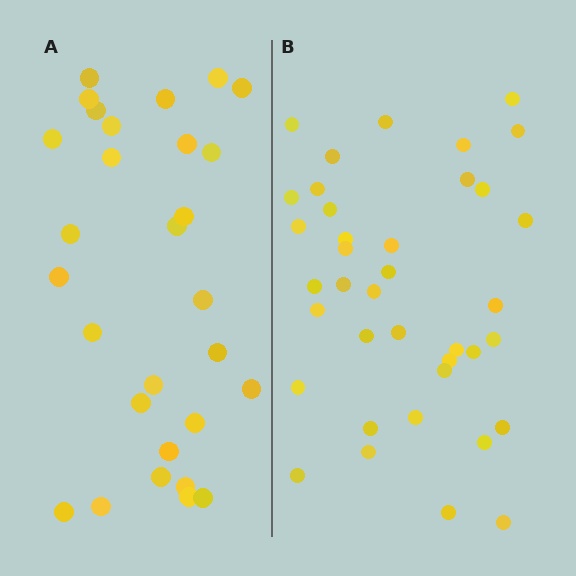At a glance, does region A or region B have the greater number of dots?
Region B (the right region) has more dots.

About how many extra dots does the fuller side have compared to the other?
Region B has roughly 8 or so more dots than region A.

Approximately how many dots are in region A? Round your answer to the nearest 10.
About 30 dots. (The exact count is 29, which rounds to 30.)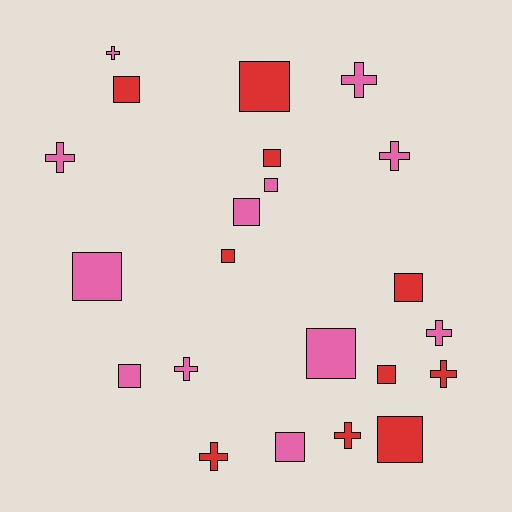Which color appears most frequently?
Pink, with 12 objects.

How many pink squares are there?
There are 6 pink squares.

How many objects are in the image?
There are 22 objects.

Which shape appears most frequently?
Square, with 13 objects.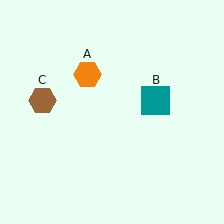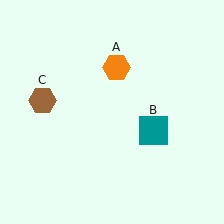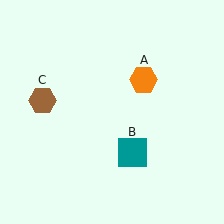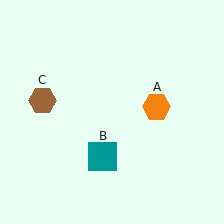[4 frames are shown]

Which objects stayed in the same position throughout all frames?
Brown hexagon (object C) remained stationary.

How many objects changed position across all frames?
2 objects changed position: orange hexagon (object A), teal square (object B).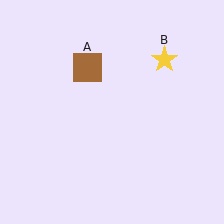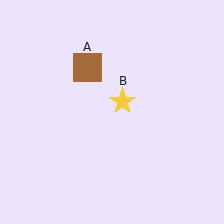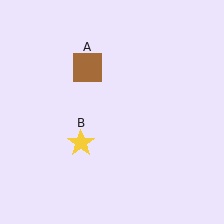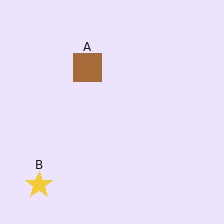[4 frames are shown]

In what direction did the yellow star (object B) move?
The yellow star (object B) moved down and to the left.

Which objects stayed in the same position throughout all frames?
Brown square (object A) remained stationary.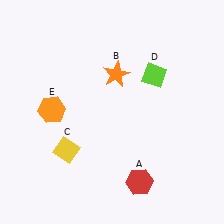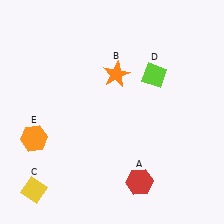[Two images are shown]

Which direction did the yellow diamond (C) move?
The yellow diamond (C) moved down.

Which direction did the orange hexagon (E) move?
The orange hexagon (E) moved down.